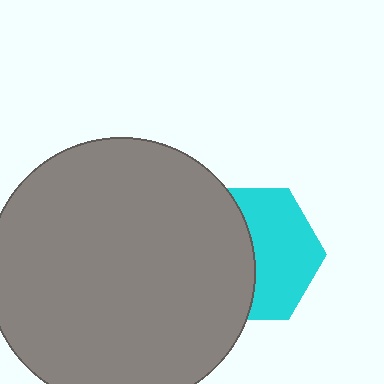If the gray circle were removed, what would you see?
You would see the complete cyan hexagon.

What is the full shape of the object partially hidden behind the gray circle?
The partially hidden object is a cyan hexagon.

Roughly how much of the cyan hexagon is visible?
About half of it is visible (roughly 52%).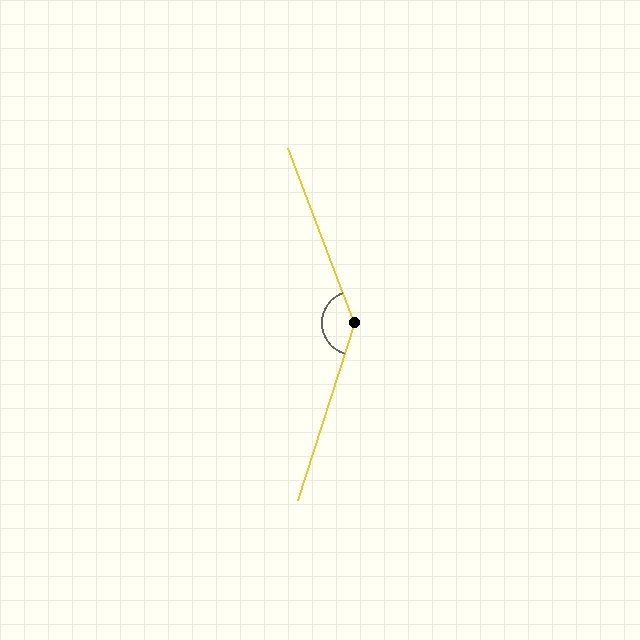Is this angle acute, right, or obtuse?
It is obtuse.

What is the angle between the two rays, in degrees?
Approximately 142 degrees.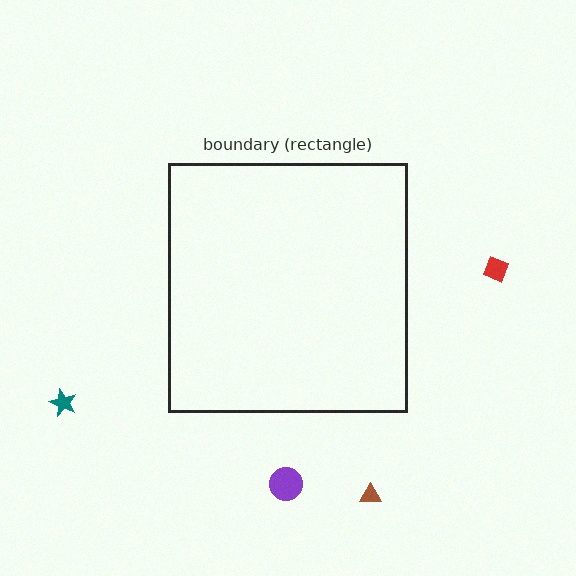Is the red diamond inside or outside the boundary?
Outside.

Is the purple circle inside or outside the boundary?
Outside.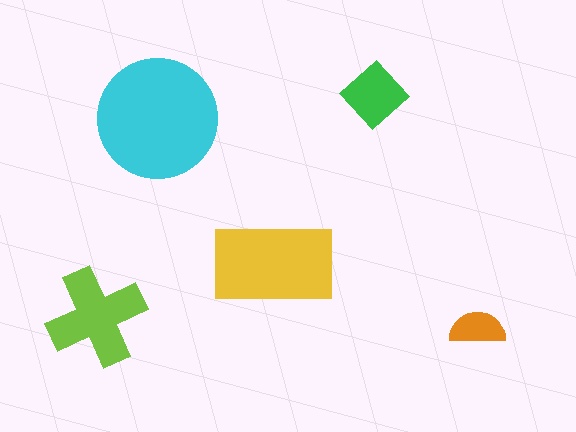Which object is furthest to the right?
The orange semicircle is rightmost.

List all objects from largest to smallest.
The cyan circle, the yellow rectangle, the lime cross, the green diamond, the orange semicircle.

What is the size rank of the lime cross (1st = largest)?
3rd.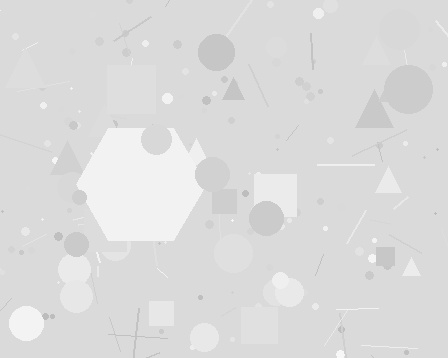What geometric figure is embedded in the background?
A hexagon is embedded in the background.